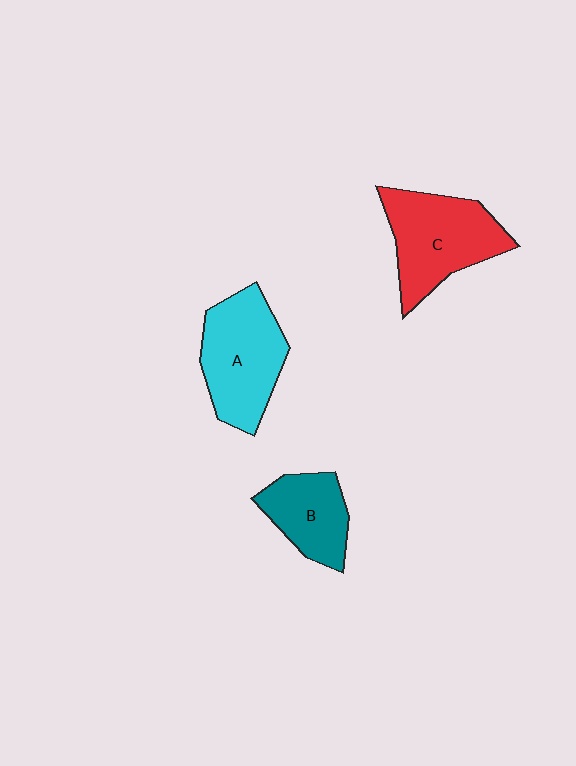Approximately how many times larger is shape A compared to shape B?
Approximately 1.5 times.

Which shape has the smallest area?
Shape B (teal).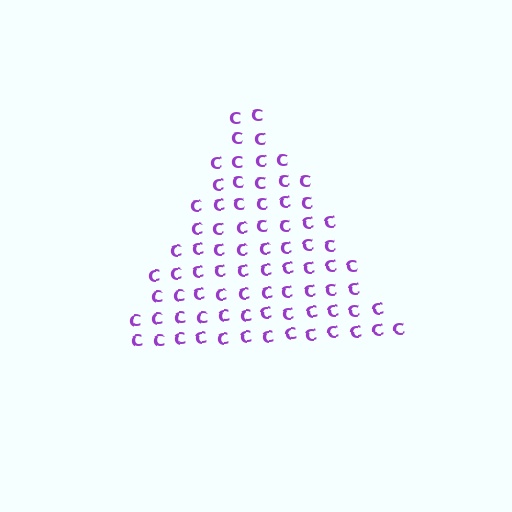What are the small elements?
The small elements are letter C's.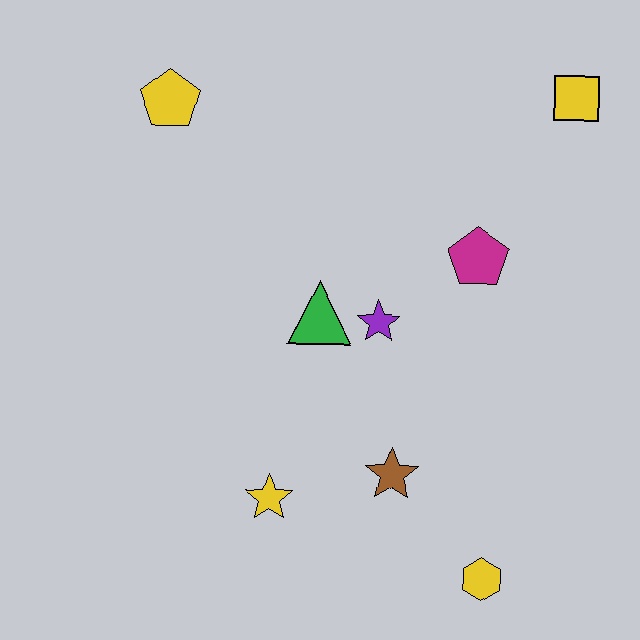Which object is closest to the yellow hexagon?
The brown star is closest to the yellow hexagon.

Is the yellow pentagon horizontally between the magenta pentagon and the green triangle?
No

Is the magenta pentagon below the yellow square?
Yes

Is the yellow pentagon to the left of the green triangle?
Yes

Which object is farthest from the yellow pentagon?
The yellow hexagon is farthest from the yellow pentagon.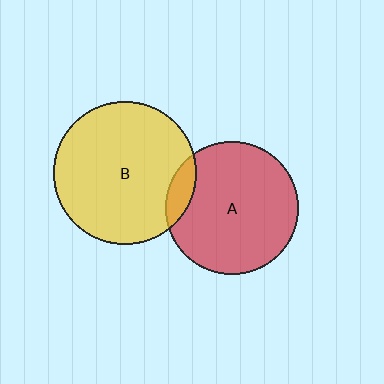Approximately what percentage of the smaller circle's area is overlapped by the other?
Approximately 10%.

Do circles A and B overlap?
Yes.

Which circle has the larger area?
Circle B (yellow).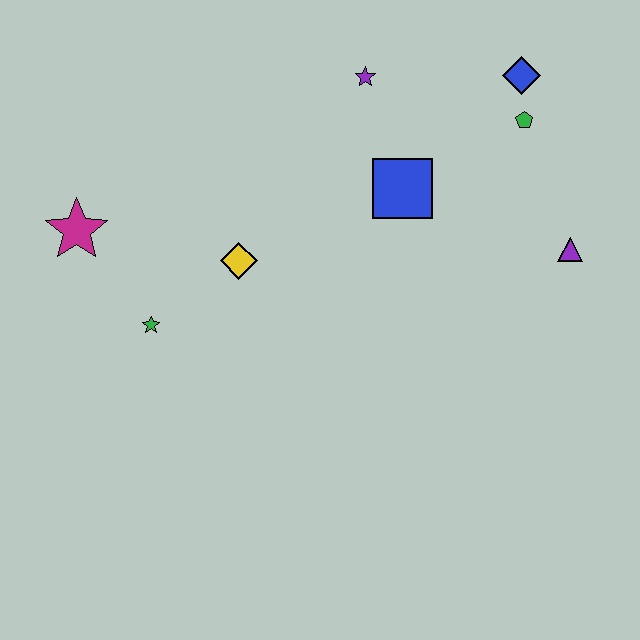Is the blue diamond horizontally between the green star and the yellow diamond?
No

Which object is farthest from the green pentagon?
The magenta star is farthest from the green pentagon.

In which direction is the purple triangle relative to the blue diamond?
The purple triangle is below the blue diamond.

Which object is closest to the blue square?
The purple star is closest to the blue square.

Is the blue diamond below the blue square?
No